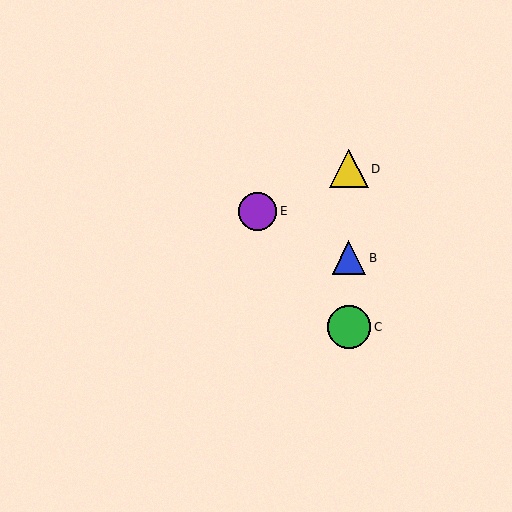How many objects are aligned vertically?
4 objects (A, B, C, D) are aligned vertically.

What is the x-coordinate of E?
Object E is at x≈258.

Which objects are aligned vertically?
Objects A, B, C, D are aligned vertically.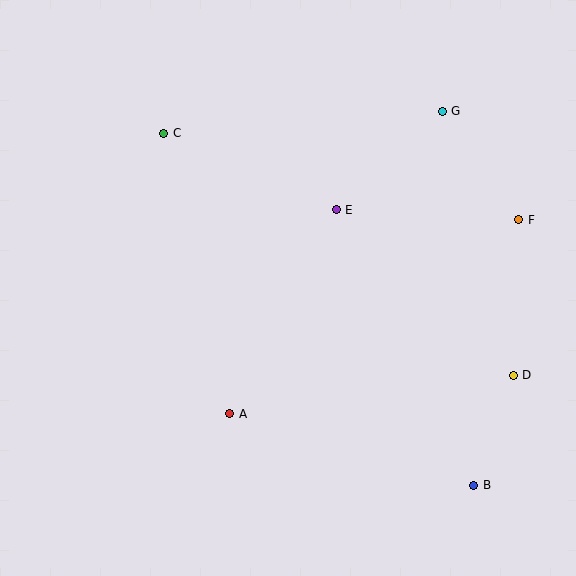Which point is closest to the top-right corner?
Point G is closest to the top-right corner.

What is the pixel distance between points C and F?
The distance between C and F is 365 pixels.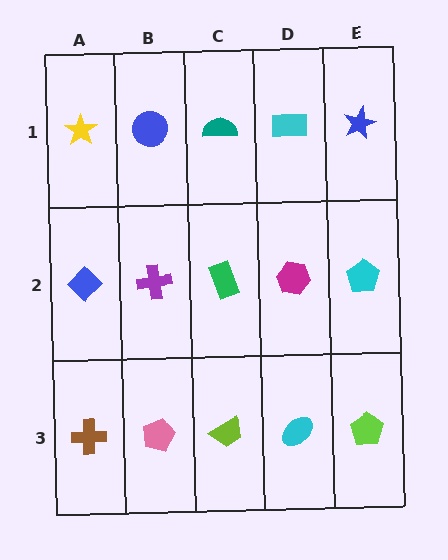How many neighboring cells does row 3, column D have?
3.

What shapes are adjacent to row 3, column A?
A blue diamond (row 2, column A), a pink pentagon (row 3, column B).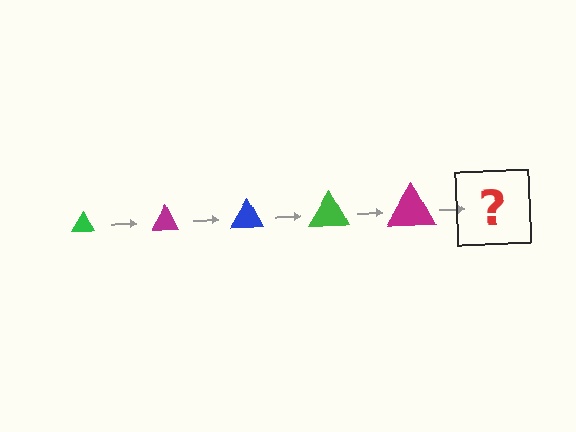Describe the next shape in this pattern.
It should be a blue triangle, larger than the previous one.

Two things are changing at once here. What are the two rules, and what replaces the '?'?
The two rules are that the triangle grows larger each step and the color cycles through green, magenta, and blue. The '?' should be a blue triangle, larger than the previous one.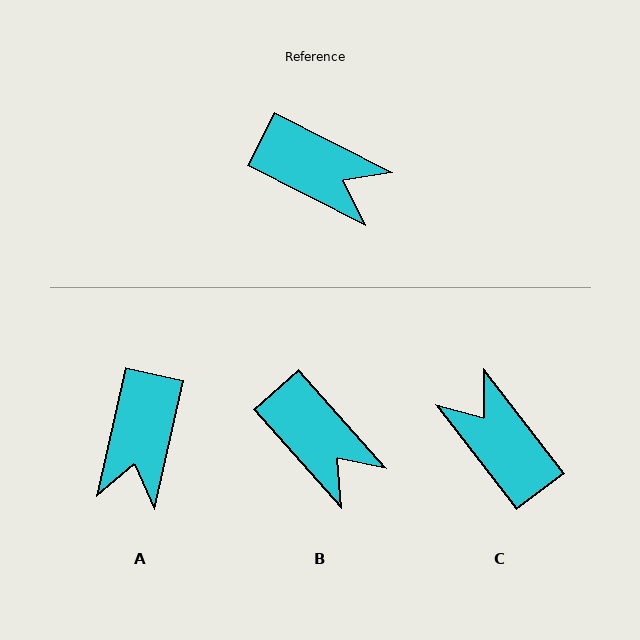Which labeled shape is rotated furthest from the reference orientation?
C, about 154 degrees away.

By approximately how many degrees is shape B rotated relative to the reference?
Approximately 21 degrees clockwise.